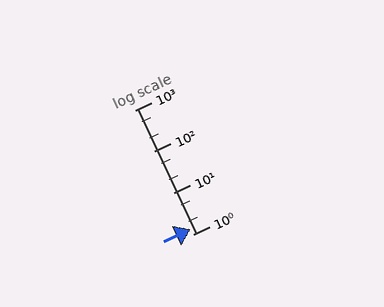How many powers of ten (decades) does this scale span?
The scale spans 3 decades, from 1 to 1000.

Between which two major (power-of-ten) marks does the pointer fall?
The pointer is between 1 and 10.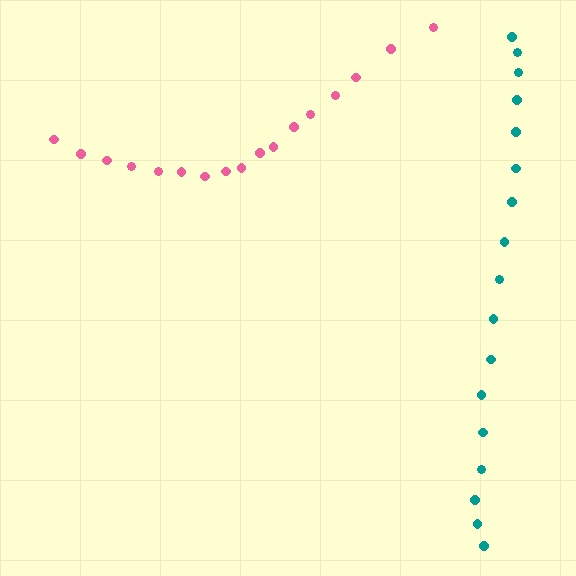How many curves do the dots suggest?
There are 2 distinct paths.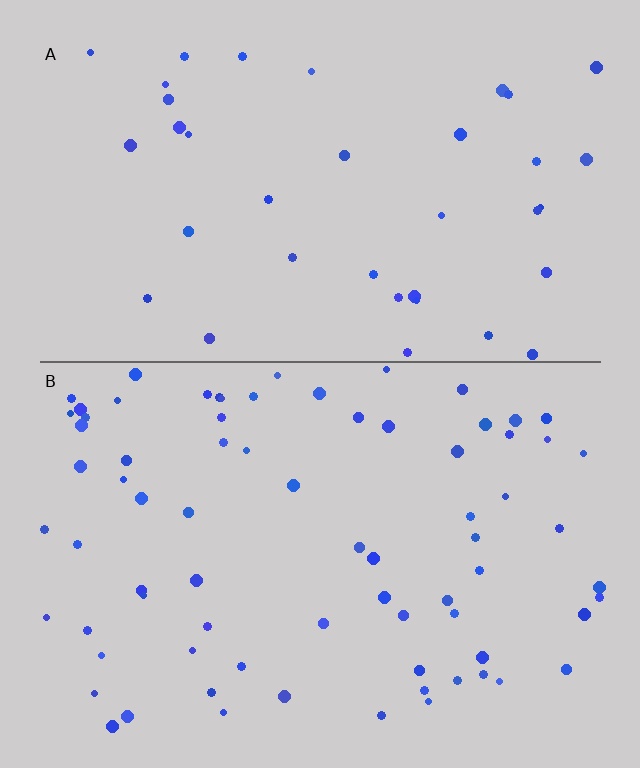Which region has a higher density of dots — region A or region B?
B (the bottom).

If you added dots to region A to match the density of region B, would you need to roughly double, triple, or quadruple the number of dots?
Approximately double.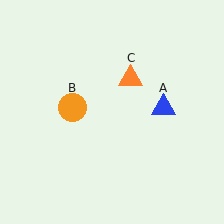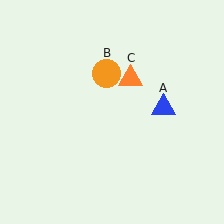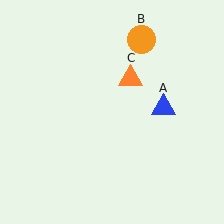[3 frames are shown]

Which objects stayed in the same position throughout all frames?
Blue triangle (object A) and orange triangle (object C) remained stationary.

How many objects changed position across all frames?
1 object changed position: orange circle (object B).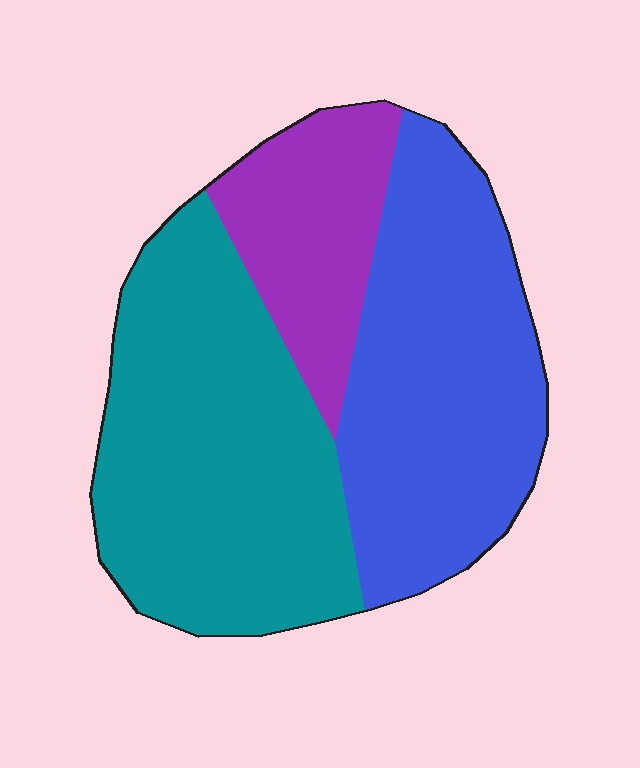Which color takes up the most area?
Teal, at roughly 45%.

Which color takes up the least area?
Purple, at roughly 20%.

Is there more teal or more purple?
Teal.